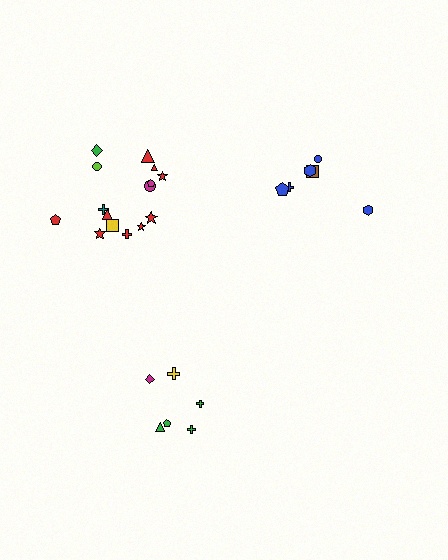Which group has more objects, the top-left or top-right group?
The top-left group.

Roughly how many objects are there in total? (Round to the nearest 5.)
Roughly 25 objects in total.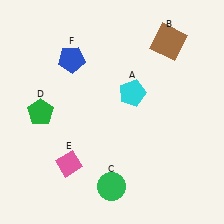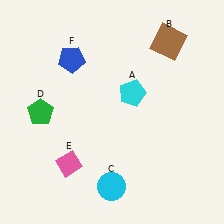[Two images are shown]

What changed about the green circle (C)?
In Image 1, C is green. In Image 2, it changed to cyan.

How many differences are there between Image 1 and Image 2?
There is 1 difference between the two images.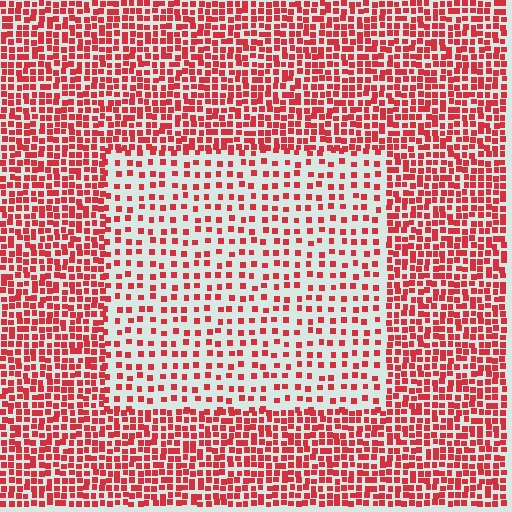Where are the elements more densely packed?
The elements are more densely packed outside the rectangle boundary.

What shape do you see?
I see a rectangle.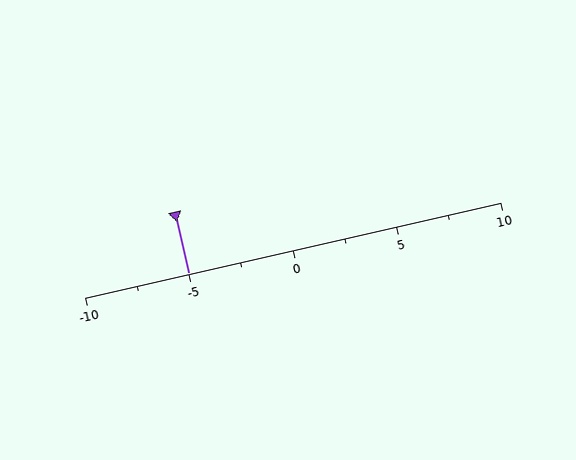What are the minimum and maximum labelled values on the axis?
The axis runs from -10 to 10.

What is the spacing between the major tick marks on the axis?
The major ticks are spaced 5 apart.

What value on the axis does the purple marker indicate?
The marker indicates approximately -5.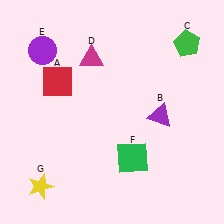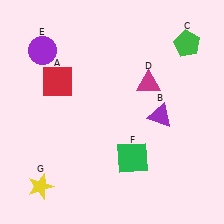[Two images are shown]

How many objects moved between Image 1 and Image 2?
1 object moved between the two images.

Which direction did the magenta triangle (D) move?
The magenta triangle (D) moved right.